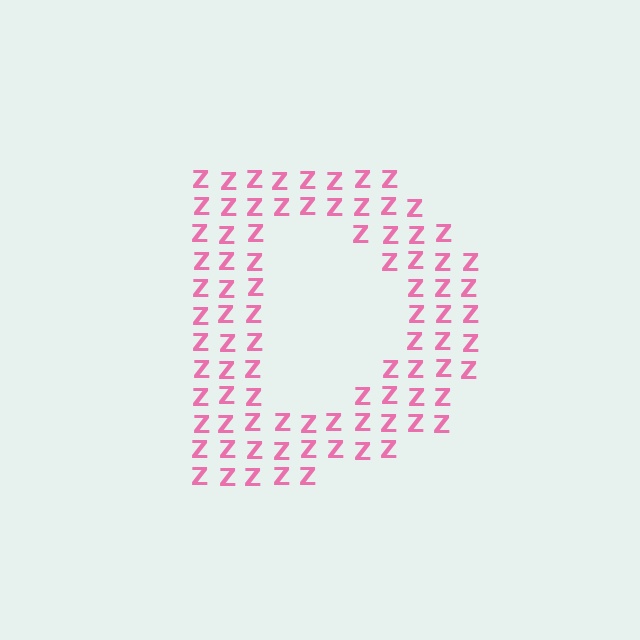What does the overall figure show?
The overall figure shows the letter D.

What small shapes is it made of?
It is made of small letter Z's.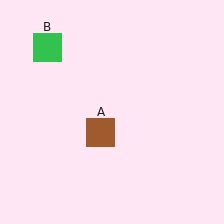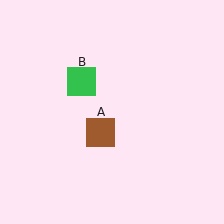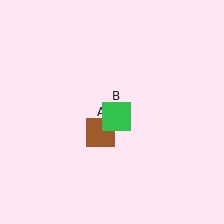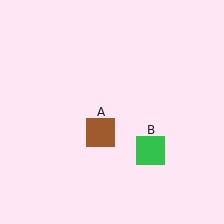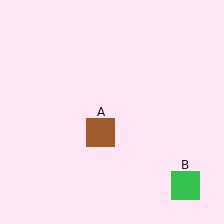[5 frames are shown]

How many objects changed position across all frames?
1 object changed position: green square (object B).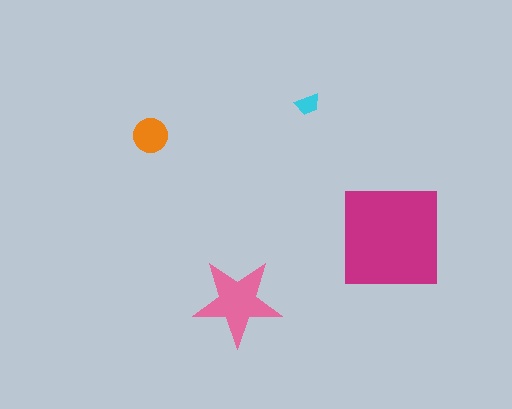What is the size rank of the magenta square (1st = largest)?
1st.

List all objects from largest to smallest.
The magenta square, the pink star, the orange circle, the cyan trapezoid.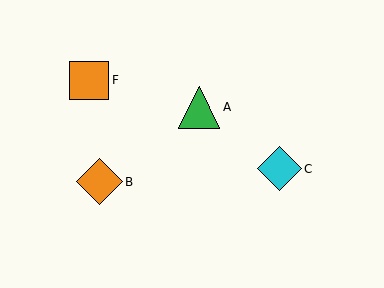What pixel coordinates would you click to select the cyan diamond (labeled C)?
Click at (279, 169) to select the cyan diamond C.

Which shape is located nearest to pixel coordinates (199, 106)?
The green triangle (labeled A) at (199, 107) is nearest to that location.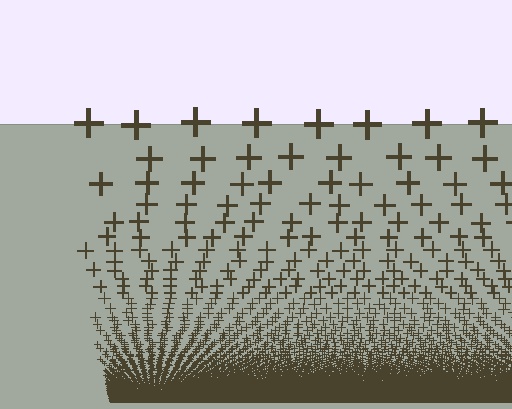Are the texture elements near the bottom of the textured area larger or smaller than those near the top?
Smaller. The gradient is inverted — elements near the bottom are smaller and denser.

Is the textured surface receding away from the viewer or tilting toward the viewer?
The surface appears to tilt toward the viewer. Texture elements get larger and sparser toward the top.